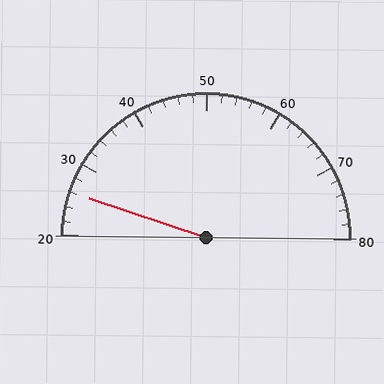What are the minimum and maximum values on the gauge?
The gauge ranges from 20 to 80.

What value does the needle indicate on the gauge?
The needle indicates approximately 26.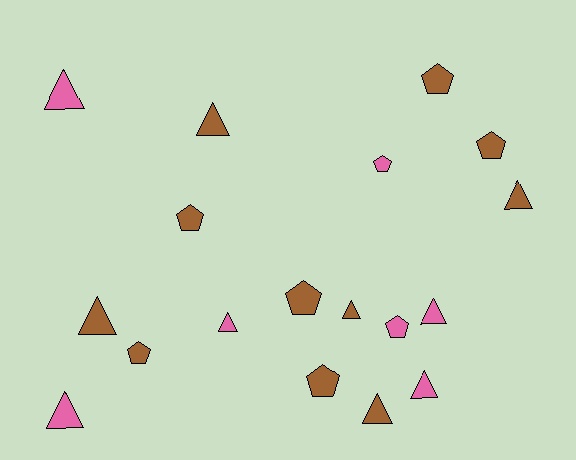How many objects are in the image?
There are 18 objects.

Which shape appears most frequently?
Triangle, with 10 objects.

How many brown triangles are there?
There are 5 brown triangles.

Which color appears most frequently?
Brown, with 11 objects.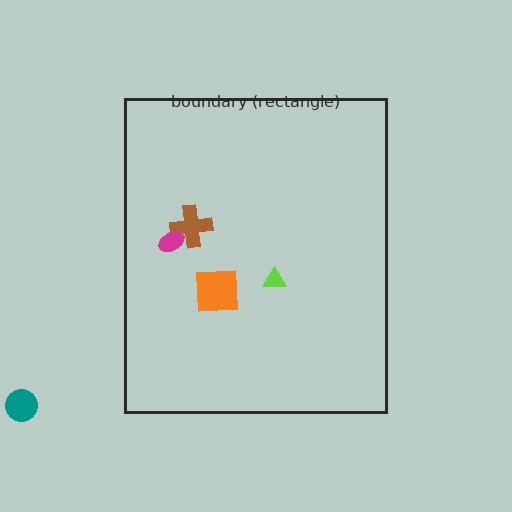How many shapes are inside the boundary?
4 inside, 1 outside.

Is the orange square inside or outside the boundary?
Inside.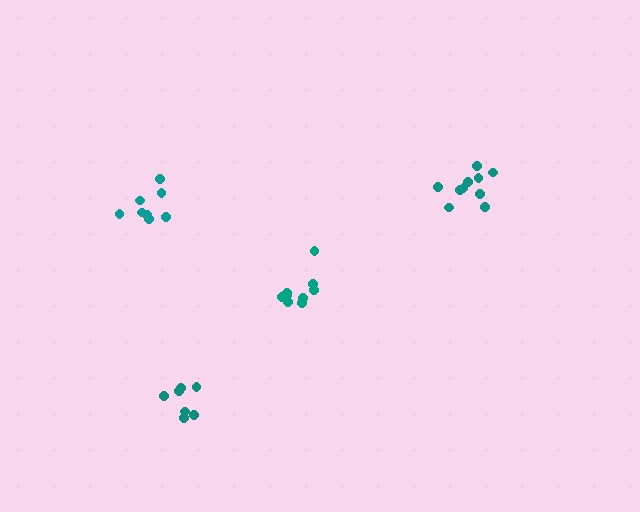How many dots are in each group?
Group 1: 9 dots, Group 2: 8 dots, Group 3: 10 dots, Group 4: 7 dots (34 total).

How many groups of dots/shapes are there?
There are 4 groups.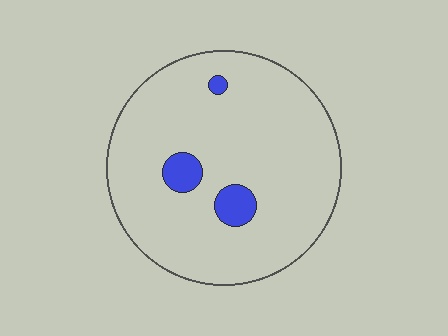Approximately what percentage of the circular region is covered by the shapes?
Approximately 5%.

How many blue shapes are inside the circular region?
3.